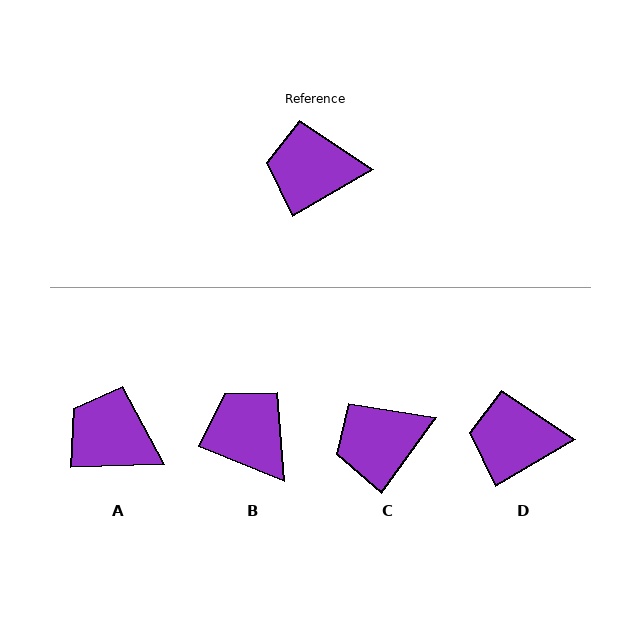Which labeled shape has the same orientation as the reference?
D.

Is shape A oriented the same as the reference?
No, it is off by about 28 degrees.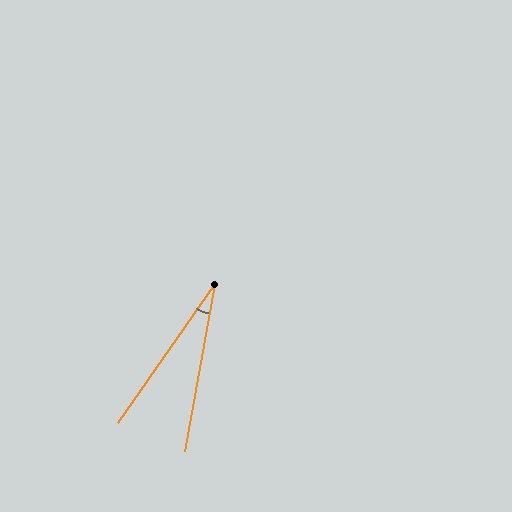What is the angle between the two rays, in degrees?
Approximately 25 degrees.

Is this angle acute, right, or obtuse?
It is acute.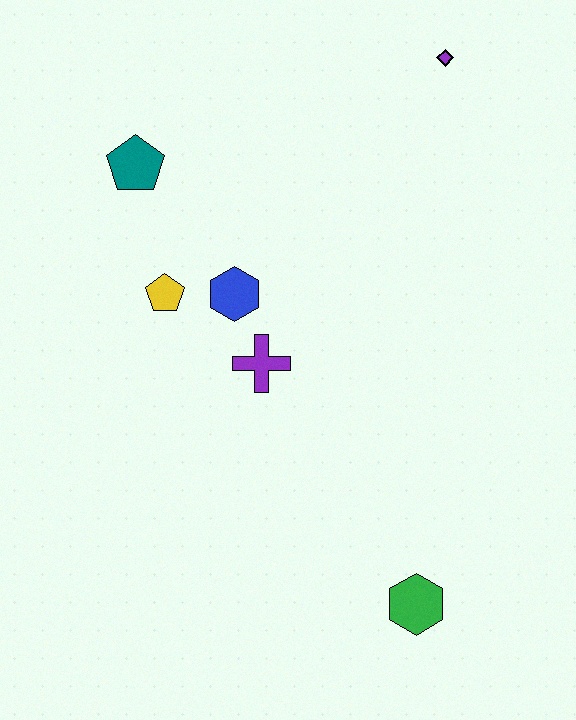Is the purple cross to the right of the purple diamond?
No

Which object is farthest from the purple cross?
The purple diamond is farthest from the purple cross.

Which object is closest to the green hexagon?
The purple cross is closest to the green hexagon.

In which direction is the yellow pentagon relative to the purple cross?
The yellow pentagon is to the left of the purple cross.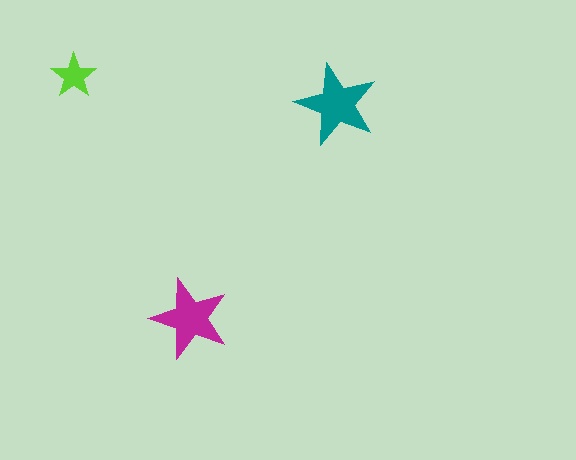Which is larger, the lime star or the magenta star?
The magenta one.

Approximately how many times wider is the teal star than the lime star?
About 2 times wider.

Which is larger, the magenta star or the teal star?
The teal one.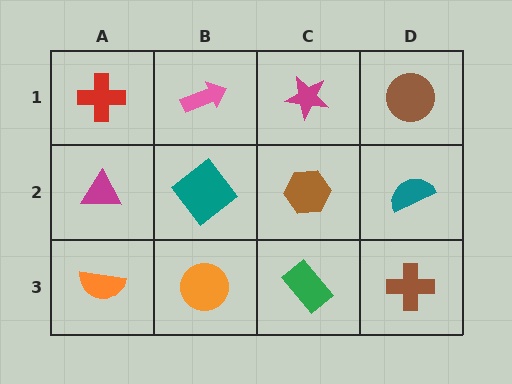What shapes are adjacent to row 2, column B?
A pink arrow (row 1, column B), an orange circle (row 3, column B), a magenta triangle (row 2, column A), a brown hexagon (row 2, column C).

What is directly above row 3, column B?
A teal diamond.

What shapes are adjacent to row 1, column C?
A brown hexagon (row 2, column C), a pink arrow (row 1, column B), a brown circle (row 1, column D).